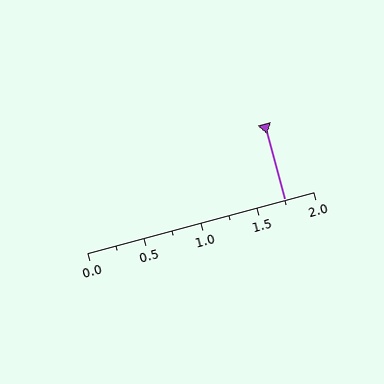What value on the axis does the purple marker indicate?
The marker indicates approximately 1.75.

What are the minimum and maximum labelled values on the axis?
The axis runs from 0.0 to 2.0.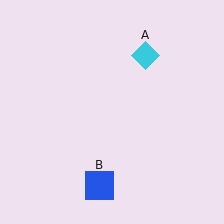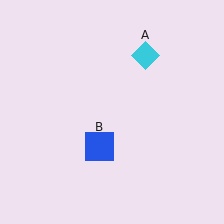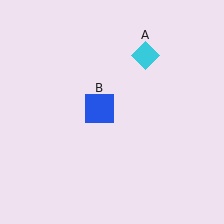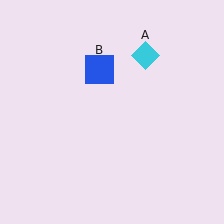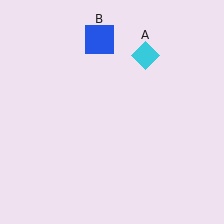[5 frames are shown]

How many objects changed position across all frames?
1 object changed position: blue square (object B).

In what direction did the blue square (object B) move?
The blue square (object B) moved up.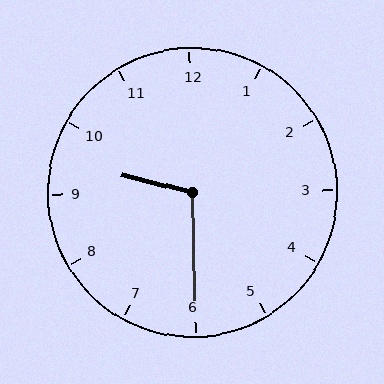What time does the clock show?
9:30.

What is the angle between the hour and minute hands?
Approximately 105 degrees.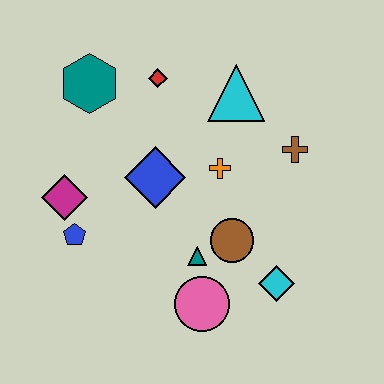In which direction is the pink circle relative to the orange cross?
The pink circle is below the orange cross.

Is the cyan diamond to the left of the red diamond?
No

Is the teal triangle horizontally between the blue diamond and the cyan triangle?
Yes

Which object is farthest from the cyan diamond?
The teal hexagon is farthest from the cyan diamond.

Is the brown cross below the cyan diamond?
No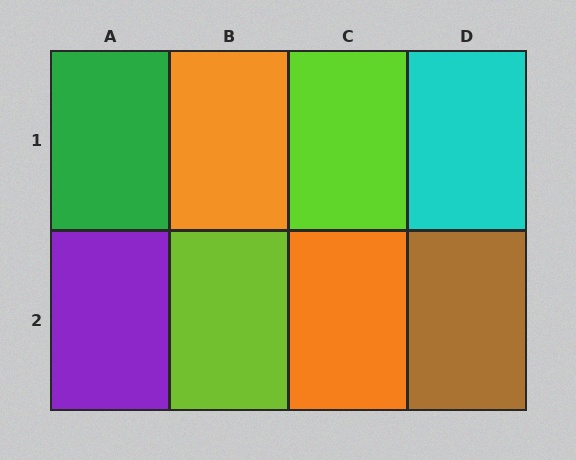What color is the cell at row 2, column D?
Brown.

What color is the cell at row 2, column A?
Purple.